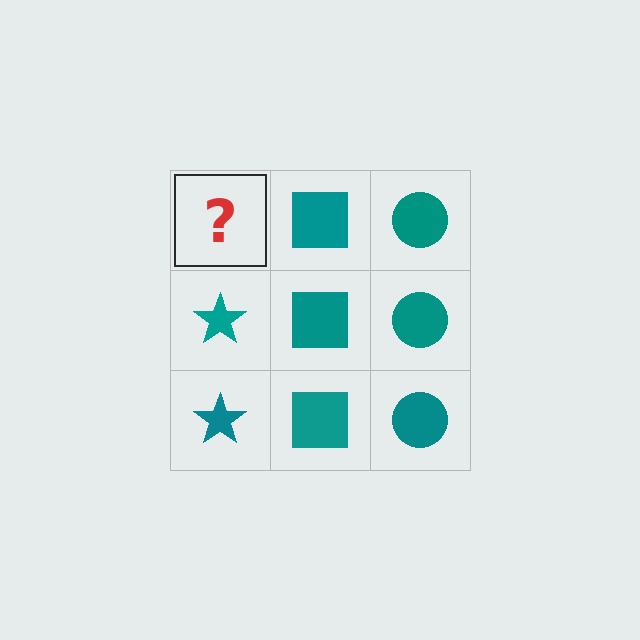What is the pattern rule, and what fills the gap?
The rule is that each column has a consistent shape. The gap should be filled with a teal star.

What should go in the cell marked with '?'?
The missing cell should contain a teal star.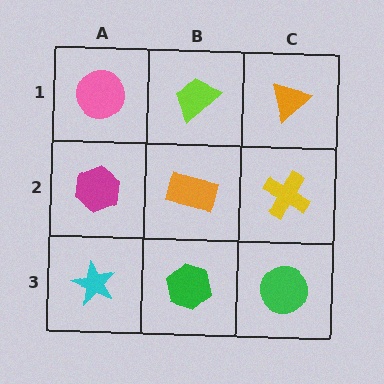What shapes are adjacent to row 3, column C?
A yellow cross (row 2, column C), a green hexagon (row 3, column B).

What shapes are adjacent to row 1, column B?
An orange rectangle (row 2, column B), a pink circle (row 1, column A), an orange triangle (row 1, column C).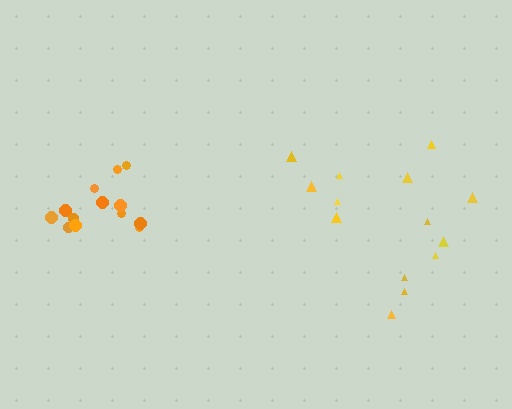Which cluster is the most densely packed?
Orange.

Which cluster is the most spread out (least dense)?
Yellow.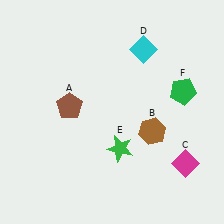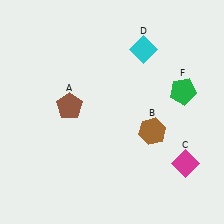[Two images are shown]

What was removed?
The green star (E) was removed in Image 2.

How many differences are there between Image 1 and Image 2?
There is 1 difference between the two images.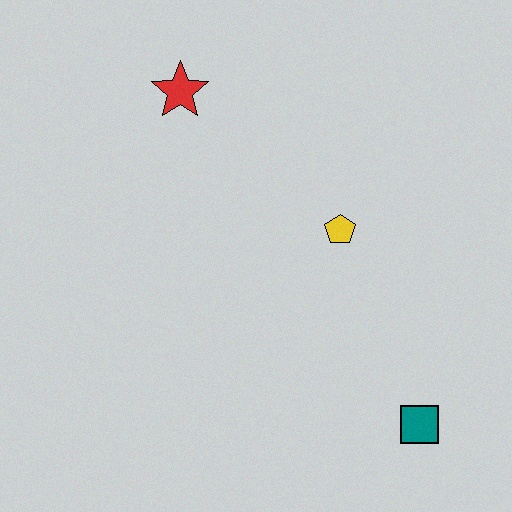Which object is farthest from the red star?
The teal square is farthest from the red star.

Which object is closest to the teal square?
The yellow pentagon is closest to the teal square.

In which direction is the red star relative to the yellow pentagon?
The red star is to the left of the yellow pentagon.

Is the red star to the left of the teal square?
Yes